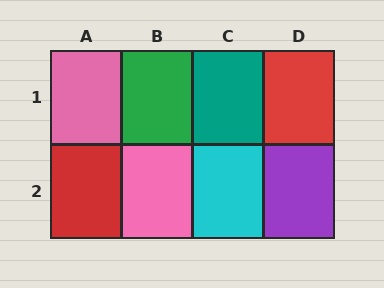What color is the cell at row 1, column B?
Green.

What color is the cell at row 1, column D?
Red.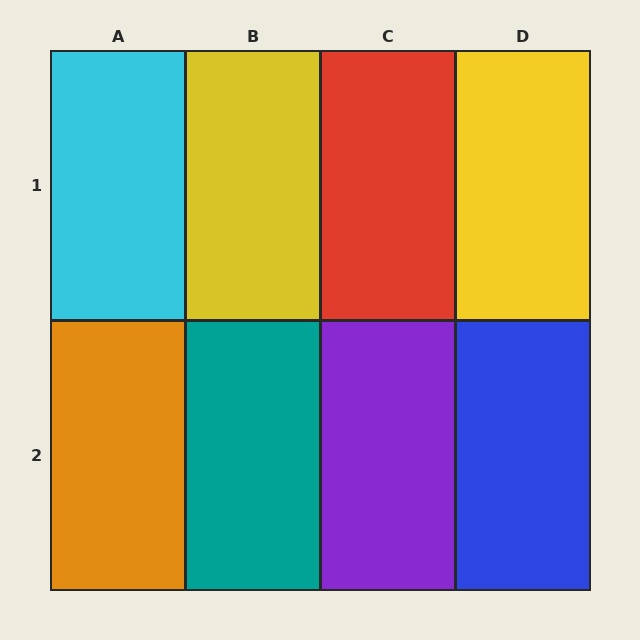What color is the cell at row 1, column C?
Red.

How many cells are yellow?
2 cells are yellow.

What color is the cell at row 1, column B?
Yellow.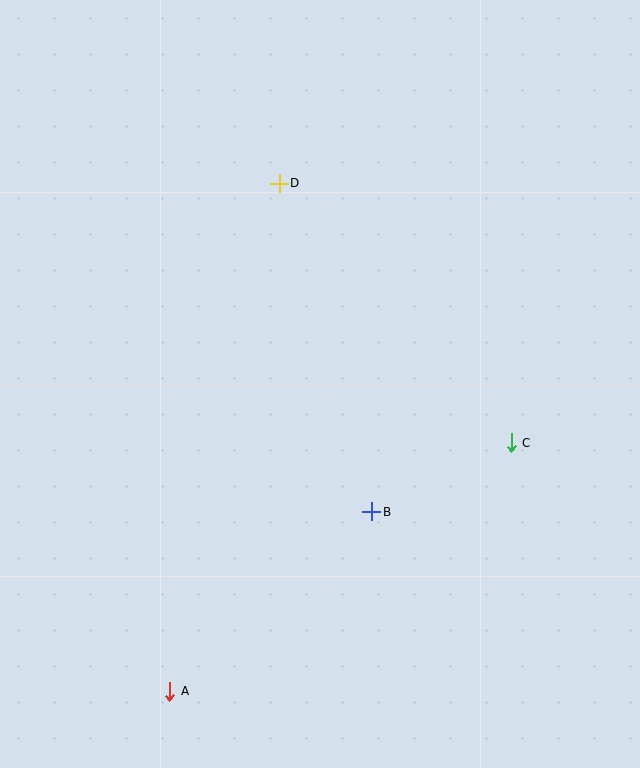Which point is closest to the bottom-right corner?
Point C is closest to the bottom-right corner.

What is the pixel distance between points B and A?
The distance between B and A is 270 pixels.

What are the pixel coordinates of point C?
Point C is at (511, 443).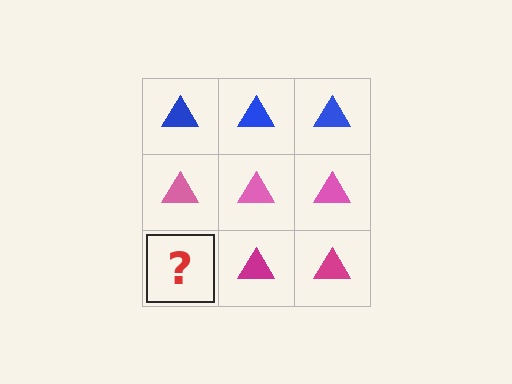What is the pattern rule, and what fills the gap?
The rule is that each row has a consistent color. The gap should be filled with a magenta triangle.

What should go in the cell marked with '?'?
The missing cell should contain a magenta triangle.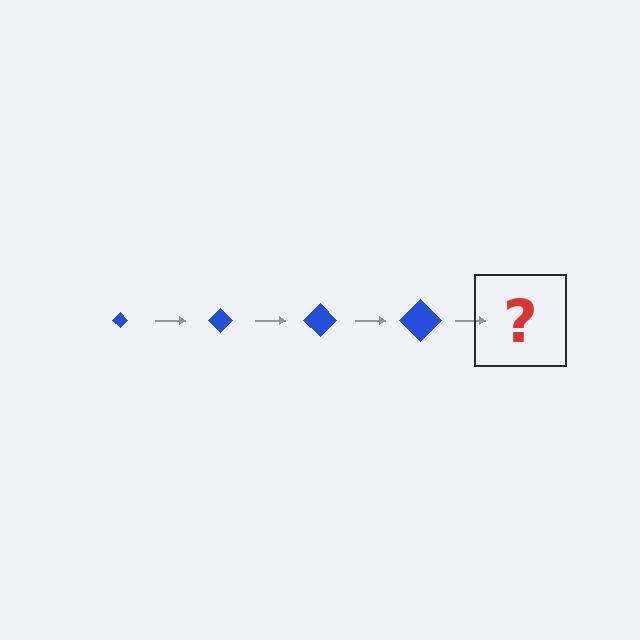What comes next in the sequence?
The next element should be a blue diamond, larger than the previous one.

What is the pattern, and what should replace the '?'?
The pattern is that the diamond gets progressively larger each step. The '?' should be a blue diamond, larger than the previous one.